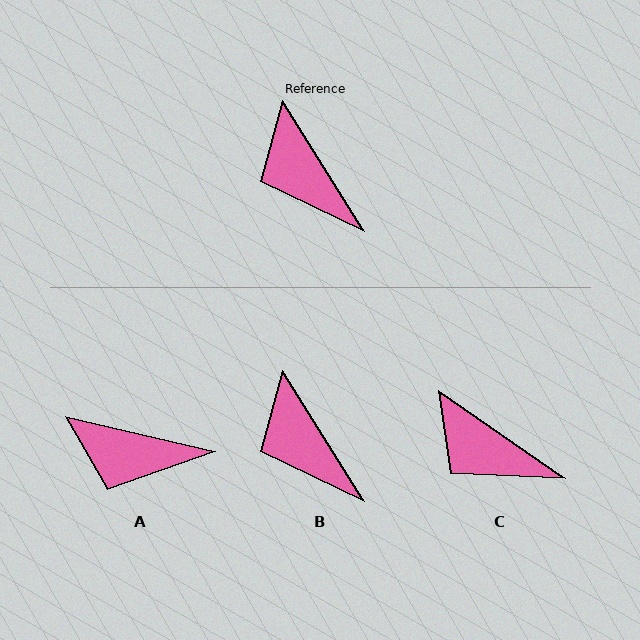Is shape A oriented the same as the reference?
No, it is off by about 45 degrees.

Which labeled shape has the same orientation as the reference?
B.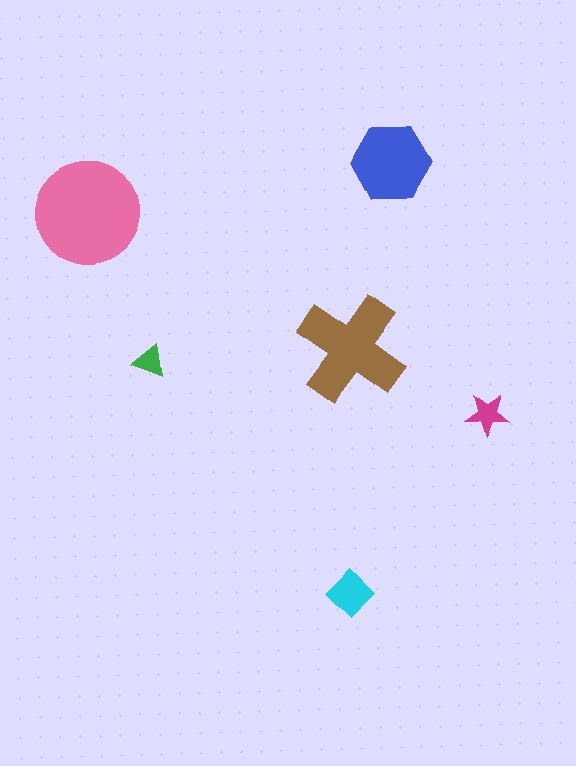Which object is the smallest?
The green triangle.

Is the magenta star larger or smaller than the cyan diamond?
Smaller.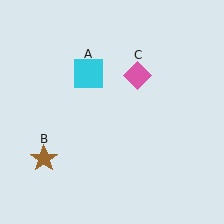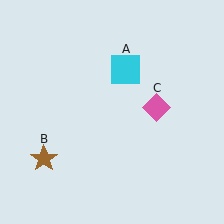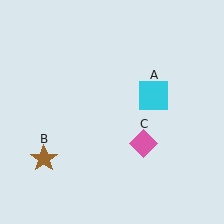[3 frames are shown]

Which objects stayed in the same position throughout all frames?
Brown star (object B) remained stationary.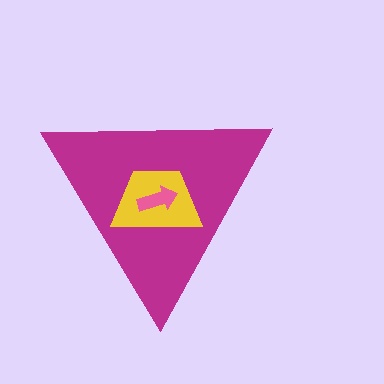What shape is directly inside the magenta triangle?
The yellow trapezoid.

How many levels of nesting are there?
3.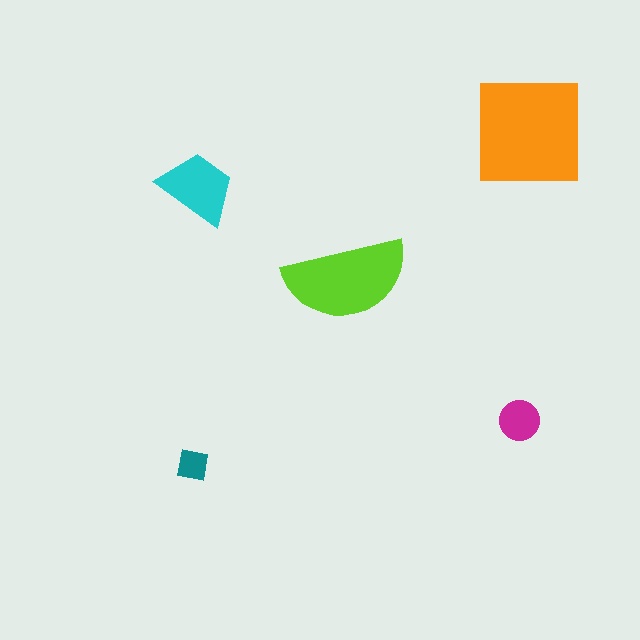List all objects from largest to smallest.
The orange square, the lime semicircle, the cyan trapezoid, the magenta circle, the teal square.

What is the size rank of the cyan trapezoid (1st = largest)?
3rd.